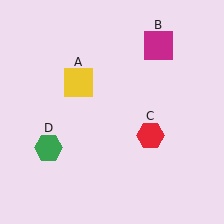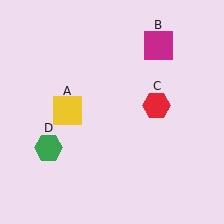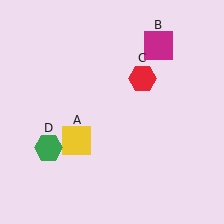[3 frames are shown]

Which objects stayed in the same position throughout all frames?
Magenta square (object B) and green hexagon (object D) remained stationary.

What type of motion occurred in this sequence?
The yellow square (object A), red hexagon (object C) rotated counterclockwise around the center of the scene.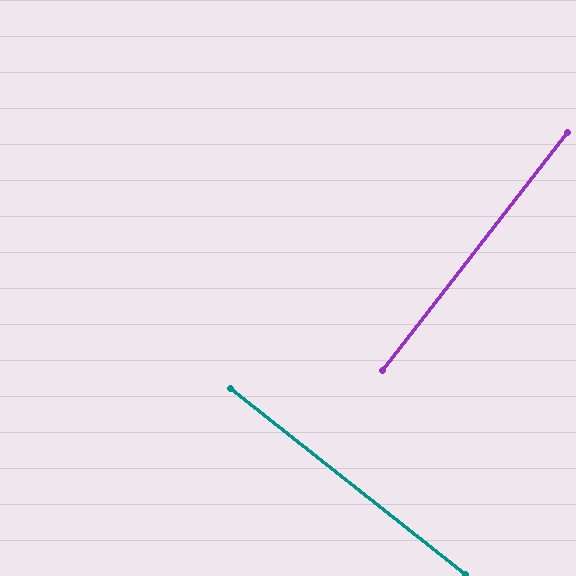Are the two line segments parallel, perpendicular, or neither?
Perpendicular — they meet at approximately 89°.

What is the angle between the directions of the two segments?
Approximately 89 degrees.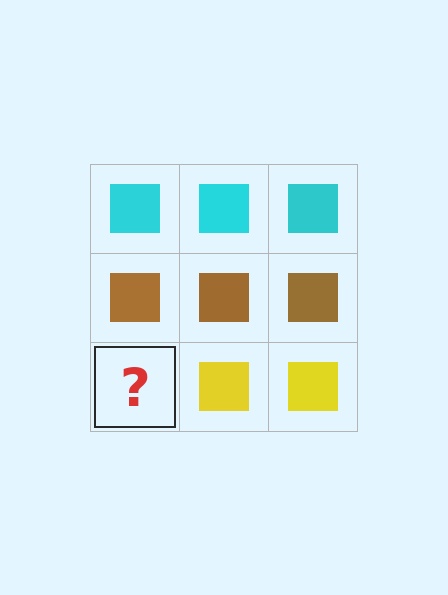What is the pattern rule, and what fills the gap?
The rule is that each row has a consistent color. The gap should be filled with a yellow square.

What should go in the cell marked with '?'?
The missing cell should contain a yellow square.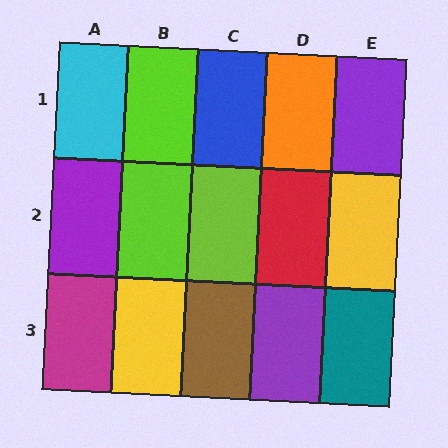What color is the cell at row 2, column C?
Lime.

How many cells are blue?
1 cell is blue.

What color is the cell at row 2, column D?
Red.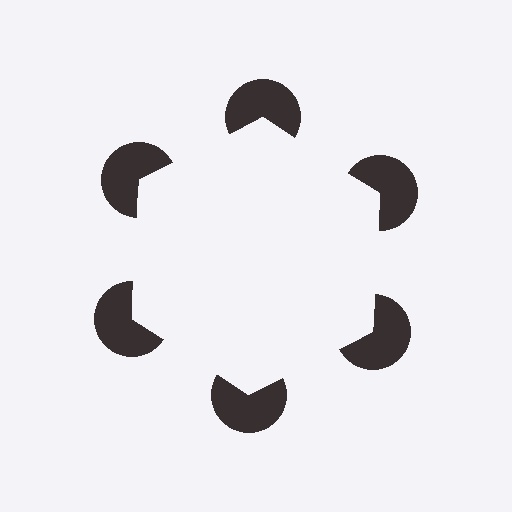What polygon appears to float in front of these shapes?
An illusory hexagon — its edges are inferred from the aligned wedge cuts in the pac-man discs, not physically drawn.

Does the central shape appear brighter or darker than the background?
It typically appears slightly brighter than the background, even though no actual brightness change is drawn.